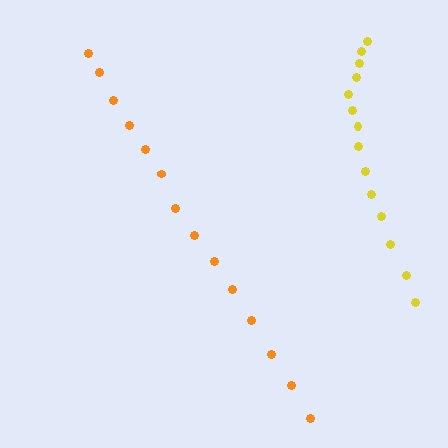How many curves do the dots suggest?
There are 2 distinct paths.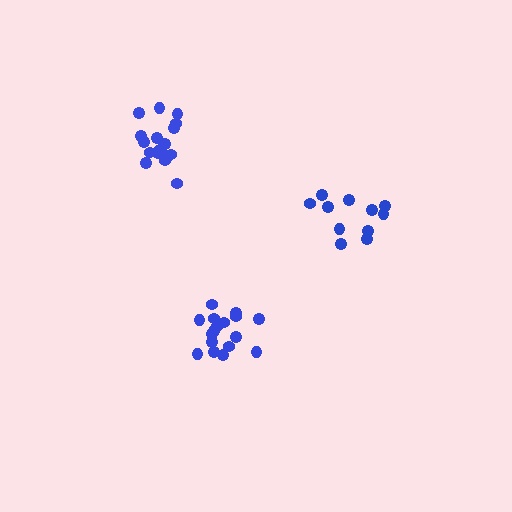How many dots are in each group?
Group 1: 11 dots, Group 2: 17 dots, Group 3: 17 dots (45 total).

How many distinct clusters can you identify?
There are 3 distinct clusters.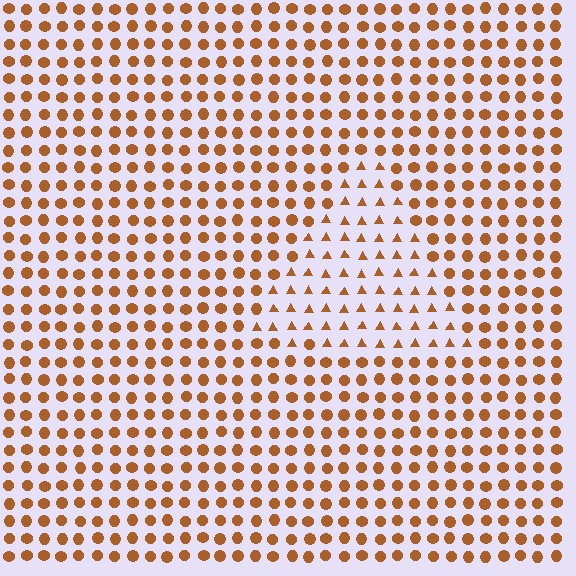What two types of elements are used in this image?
The image uses triangles inside the triangle region and circles outside it.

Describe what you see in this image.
The image is filled with small brown elements arranged in a uniform grid. A triangle-shaped region contains triangles, while the surrounding area contains circles. The boundary is defined purely by the change in element shape.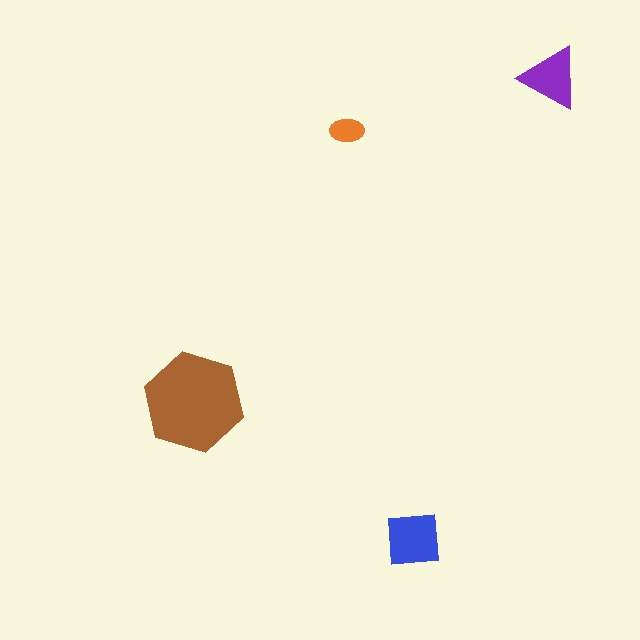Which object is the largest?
The brown hexagon.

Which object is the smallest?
The orange ellipse.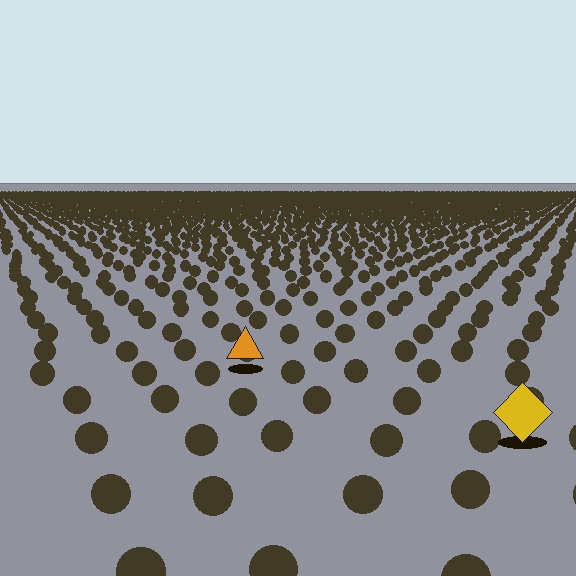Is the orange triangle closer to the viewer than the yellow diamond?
No. The yellow diamond is closer — you can tell from the texture gradient: the ground texture is coarser near it.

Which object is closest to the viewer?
The yellow diamond is closest. The texture marks near it are larger and more spread out.